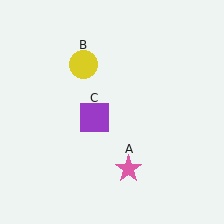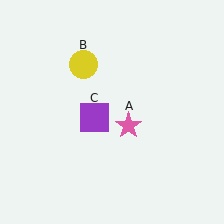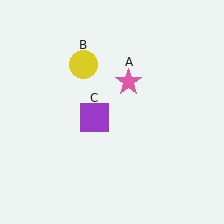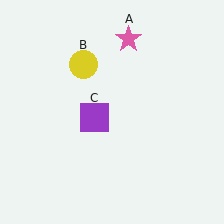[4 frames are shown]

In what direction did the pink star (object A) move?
The pink star (object A) moved up.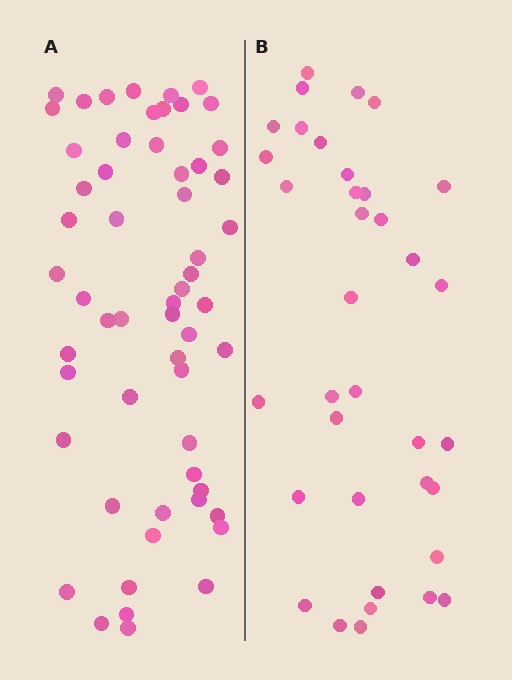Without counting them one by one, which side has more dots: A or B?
Region A (the left region) has more dots.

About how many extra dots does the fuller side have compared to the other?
Region A has approximately 20 more dots than region B.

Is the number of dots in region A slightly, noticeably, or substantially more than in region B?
Region A has substantially more. The ratio is roughly 1.6 to 1.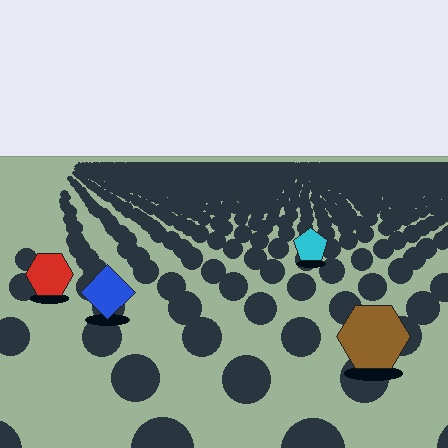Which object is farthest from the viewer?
The cyan pentagon is farthest from the viewer. It appears smaller and the ground texture around it is denser.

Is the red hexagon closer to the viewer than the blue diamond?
No. The blue diamond is closer — you can tell from the texture gradient: the ground texture is coarser near it.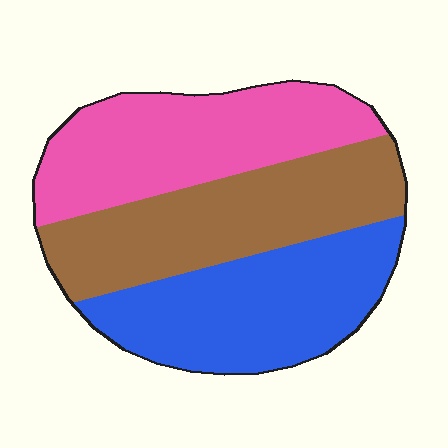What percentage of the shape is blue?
Blue covers 33% of the shape.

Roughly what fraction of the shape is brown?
Brown takes up between a third and a half of the shape.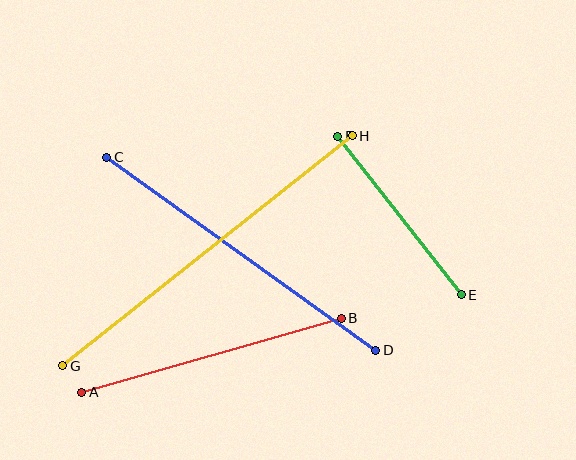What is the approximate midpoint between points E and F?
The midpoint is at approximately (400, 215) pixels.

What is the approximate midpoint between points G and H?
The midpoint is at approximately (208, 251) pixels.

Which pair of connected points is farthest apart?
Points G and H are farthest apart.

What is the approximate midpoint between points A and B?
The midpoint is at approximately (211, 355) pixels.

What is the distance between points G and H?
The distance is approximately 370 pixels.